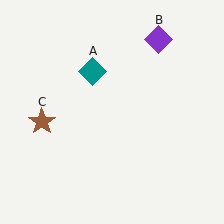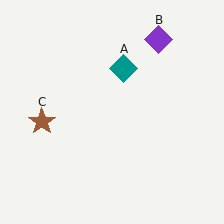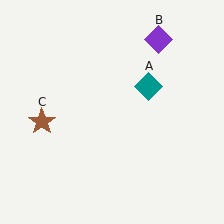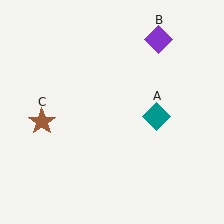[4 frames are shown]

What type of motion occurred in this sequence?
The teal diamond (object A) rotated clockwise around the center of the scene.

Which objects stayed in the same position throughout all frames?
Purple diamond (object B) and brown star (object C) remained stationary.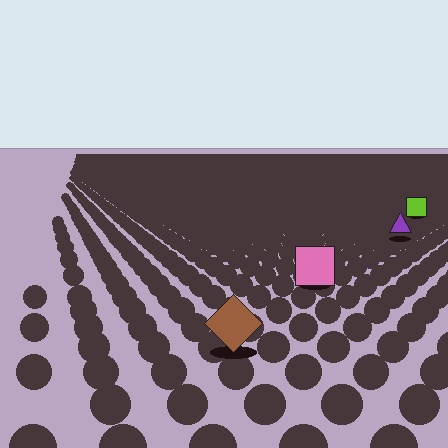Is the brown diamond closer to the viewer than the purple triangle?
Yes. The brown diamond is closer — you can tell from the texture gradient: the ground texture is coarser near it.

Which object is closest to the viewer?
The brown diamond is closest. The texture marks near it are larger and more spread out.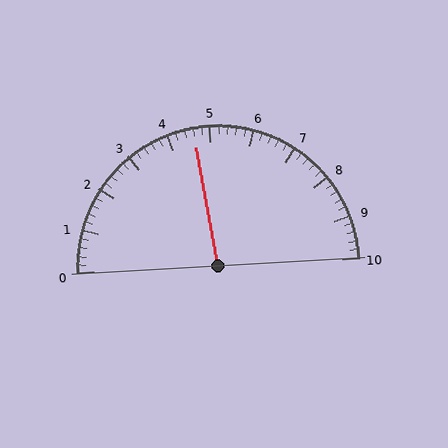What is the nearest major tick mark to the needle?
The nearest major tick mark is 5.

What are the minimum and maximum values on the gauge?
The gauge ranges from 0 to 10.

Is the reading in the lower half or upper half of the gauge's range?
The reading is in the lower half of the range (0 to 10).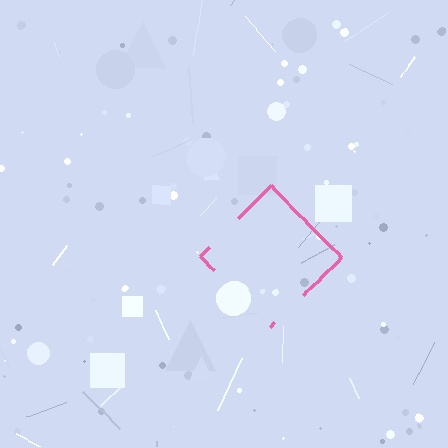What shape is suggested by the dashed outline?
The dashed outline suggests a diamond.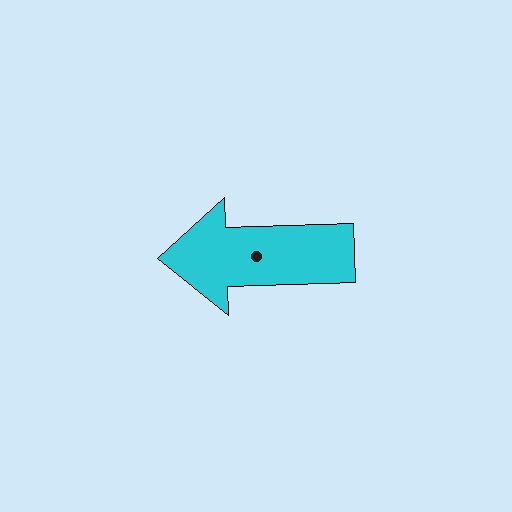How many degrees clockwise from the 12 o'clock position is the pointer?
Approximately 268 degrees.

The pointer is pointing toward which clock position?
Roughly 9 o'clock.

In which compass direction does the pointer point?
West.